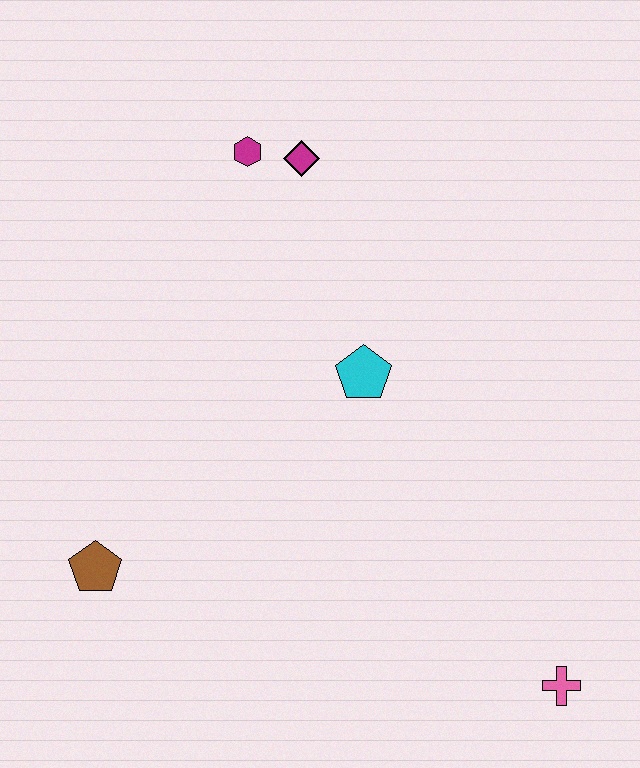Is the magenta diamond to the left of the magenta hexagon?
No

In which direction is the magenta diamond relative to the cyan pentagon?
The magenta diamond is above the cyan pentagon.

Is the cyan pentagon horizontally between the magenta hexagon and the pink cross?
Yes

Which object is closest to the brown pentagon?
The cyan pentagon is closest to the brown pentagon.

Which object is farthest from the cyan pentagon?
The pink cross is farthest from the cyan pentagon.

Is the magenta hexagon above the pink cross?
Yes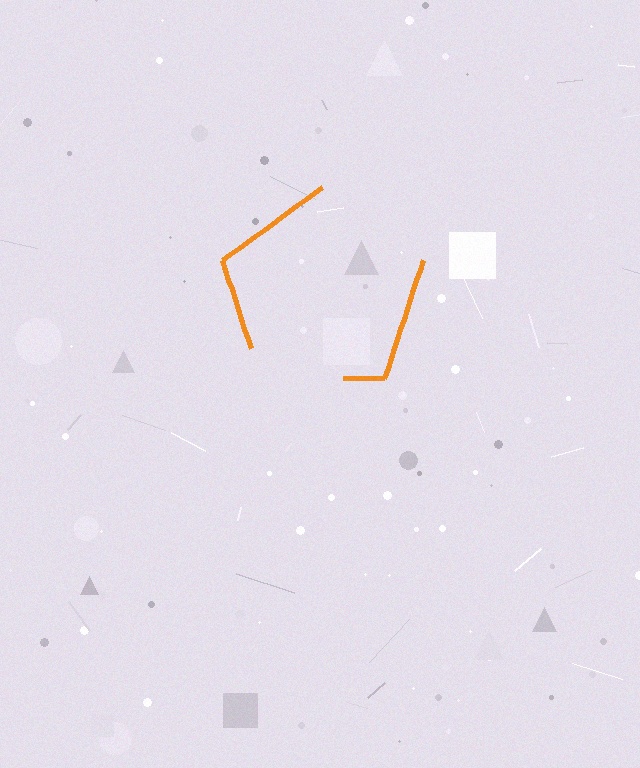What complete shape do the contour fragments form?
The contour fragments form a pentagon.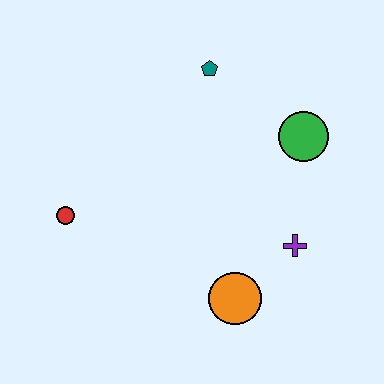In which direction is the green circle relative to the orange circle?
The green circle is above the orange circle.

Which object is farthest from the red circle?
The green circle is farthest from the red circle.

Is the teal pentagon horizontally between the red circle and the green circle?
Yes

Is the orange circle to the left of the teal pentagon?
No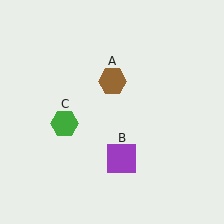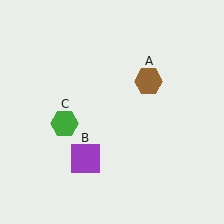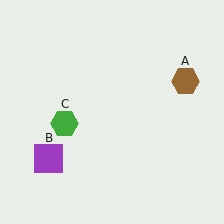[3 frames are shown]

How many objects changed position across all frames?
2 objects changed position: brown hexagon (object A), purple square (object B).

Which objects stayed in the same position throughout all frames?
Green hexagon (object C) remained stationary.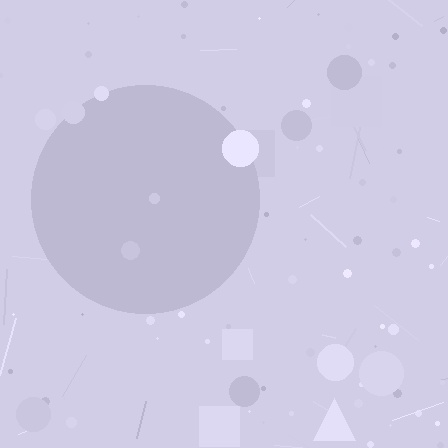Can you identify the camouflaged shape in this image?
The camouflaged shape is a circle.